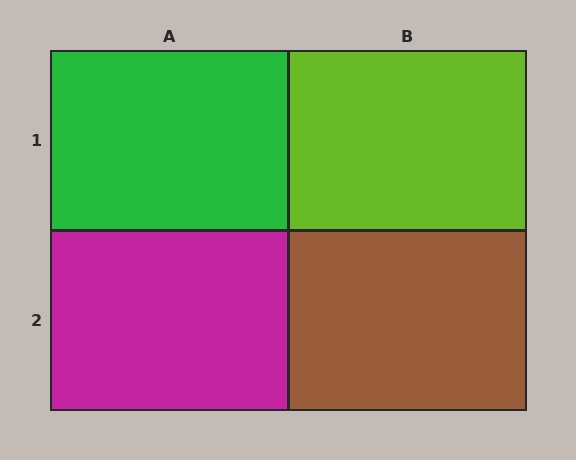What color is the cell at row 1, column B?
Lime.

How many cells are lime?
1 cell is lime.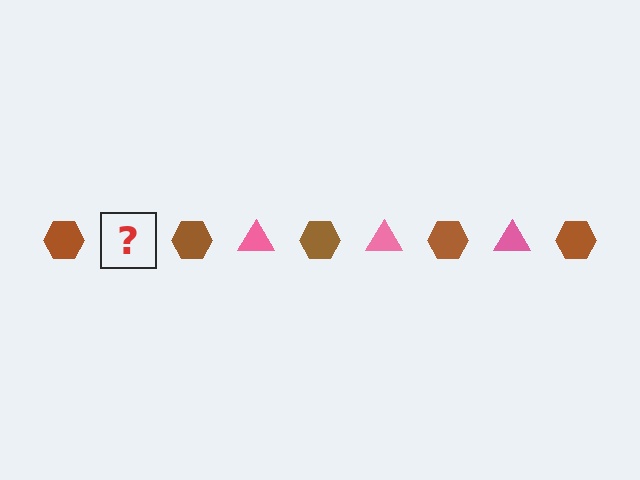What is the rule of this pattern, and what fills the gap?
The rule is that the pattern alternates between brown hexagon and pink triangle. The gap should be filled with a pink triangle.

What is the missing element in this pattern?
The missing element is a pink triangle.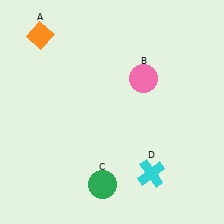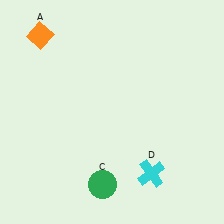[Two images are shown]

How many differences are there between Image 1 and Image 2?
There is 1 difference between the two images.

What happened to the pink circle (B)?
The pink circle (B) was removed in Image 2. It was in the top-right area of Image 1.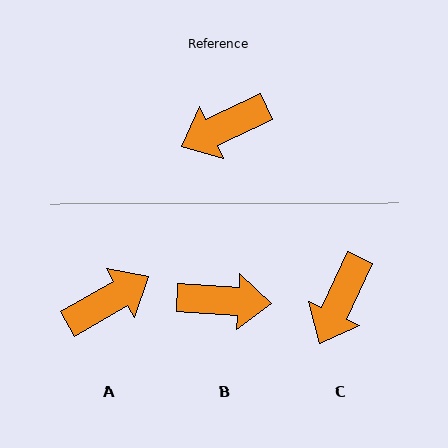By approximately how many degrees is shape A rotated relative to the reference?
Approximately 175 degrees clockwise.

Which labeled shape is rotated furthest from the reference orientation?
A, about 175 degrees away.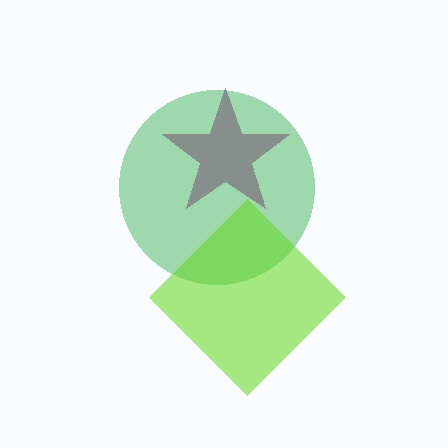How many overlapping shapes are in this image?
There are 3 overlapping shapes in the image.